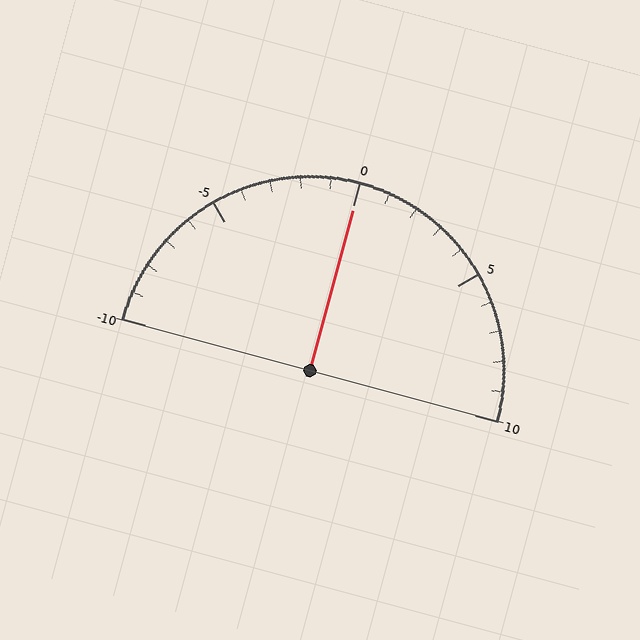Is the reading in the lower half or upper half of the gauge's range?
The reading is in the upper half of the range (-10 to 10).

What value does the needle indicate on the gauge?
The needle indicates approximately 0.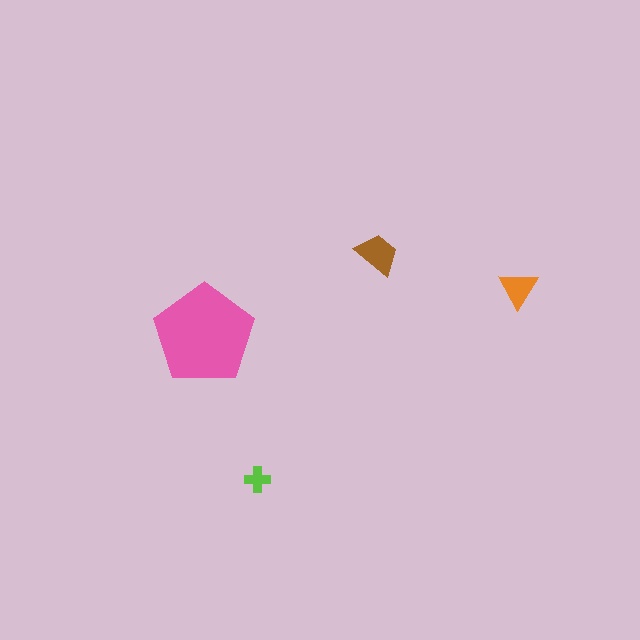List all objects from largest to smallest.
The pink pentagon, the brown trapezoid, the orange triangle, the lime cross.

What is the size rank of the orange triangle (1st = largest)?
3rd.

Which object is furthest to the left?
The pink pentagon is leftmost.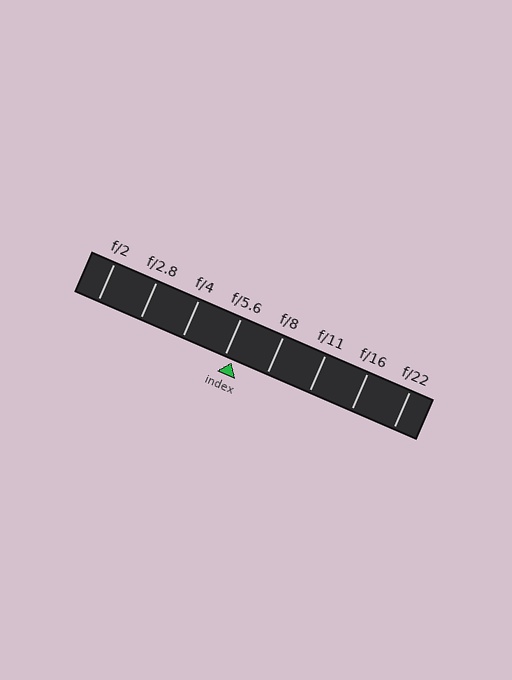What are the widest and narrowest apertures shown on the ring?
The widest aperture shown is f/2 and the narrowest is f/22.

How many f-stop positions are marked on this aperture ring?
There are 8 f-stop positions marked.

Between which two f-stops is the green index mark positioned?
The index mark is between f/5.6 and f/8.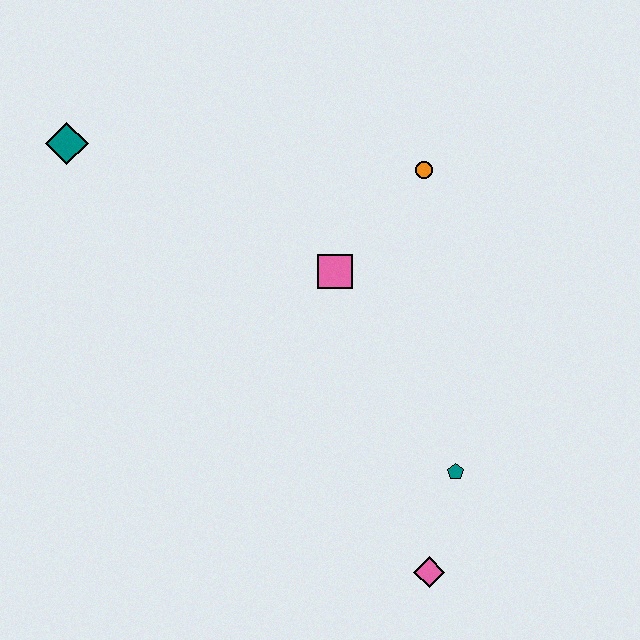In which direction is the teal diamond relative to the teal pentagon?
The teal diamond is to the left of the teal pentagon.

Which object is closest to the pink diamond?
The teal pentagon is closest to the pink diamond.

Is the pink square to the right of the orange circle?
No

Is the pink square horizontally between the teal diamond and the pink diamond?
Yes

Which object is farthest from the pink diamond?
The teal diamond is farthest from the pink diamond.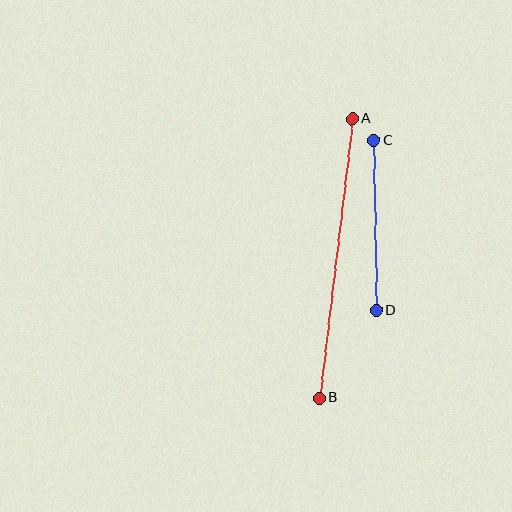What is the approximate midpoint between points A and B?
The midpoint is at approximately (336, 258) pixels.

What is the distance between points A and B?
The distance is approximately 281 pixels.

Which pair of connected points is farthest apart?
Points A and B are farthest apart.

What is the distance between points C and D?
The distance is approximately 170 pixels.